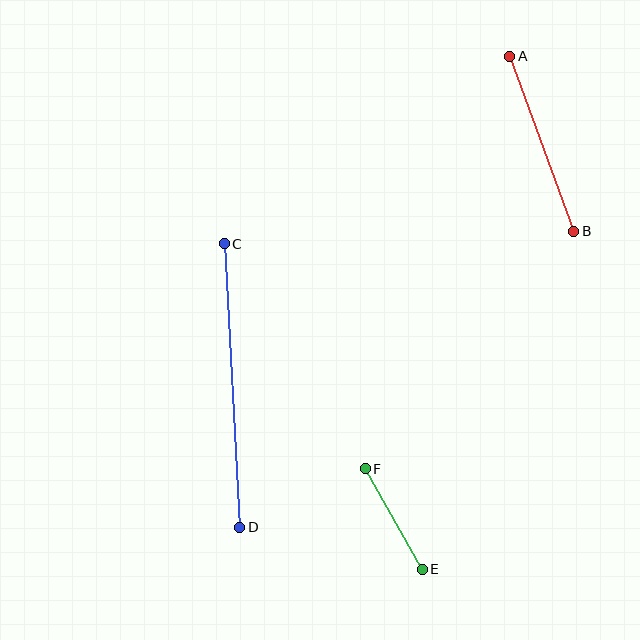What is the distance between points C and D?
The distance is approximately 284 pixels.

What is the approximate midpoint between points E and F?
The midpoint is at approximately (394, 519) pixels.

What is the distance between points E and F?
The distance is approximately 116 pixels.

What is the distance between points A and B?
The distance is approximately 186 pixels.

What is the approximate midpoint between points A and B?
The midpoint is at approximately (542, 144) pixels.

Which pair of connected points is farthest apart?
Points C and D are farthest apart.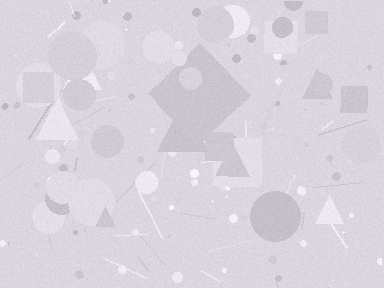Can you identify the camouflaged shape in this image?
The camouflaged shape is a diamond.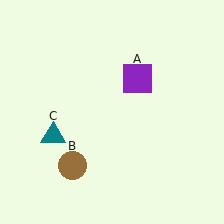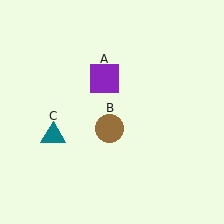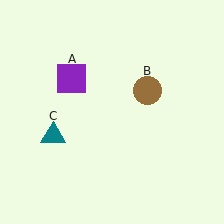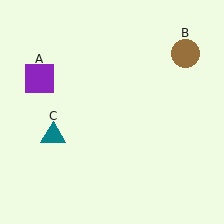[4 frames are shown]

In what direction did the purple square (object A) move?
The purple square (object A) moved left.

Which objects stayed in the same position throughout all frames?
Teal triangle (object C) remained stationary.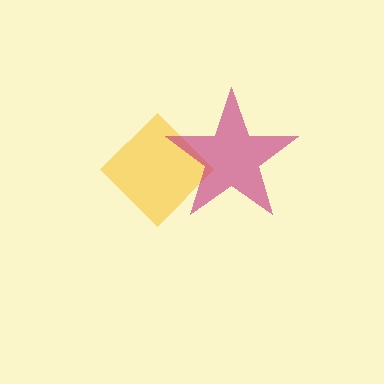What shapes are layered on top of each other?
The layered shapes are: a yellow diamond, a magenta star.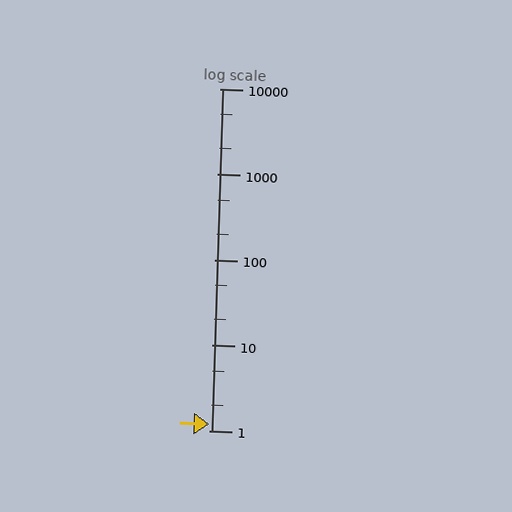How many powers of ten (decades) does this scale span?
The scale spans 4 decades, from 1 to 10000.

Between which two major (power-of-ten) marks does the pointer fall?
The pointer is between 1 and 10.